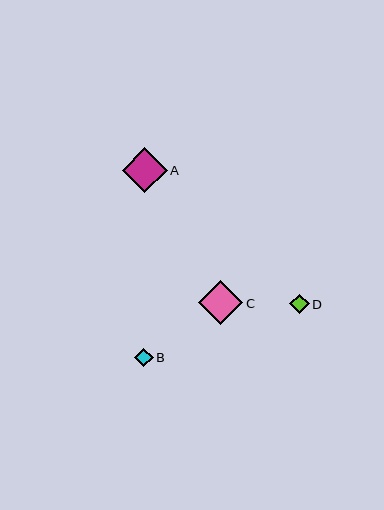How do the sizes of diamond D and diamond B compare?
Diamond D and diamond B are approximately the same size.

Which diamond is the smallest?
Diamond B is the smallest with a size of approximately 19 pixels.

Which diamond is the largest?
Diamond A is the largest with a size of approximately 45 pixels.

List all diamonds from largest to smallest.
From largest to smallest: A, C, D, B.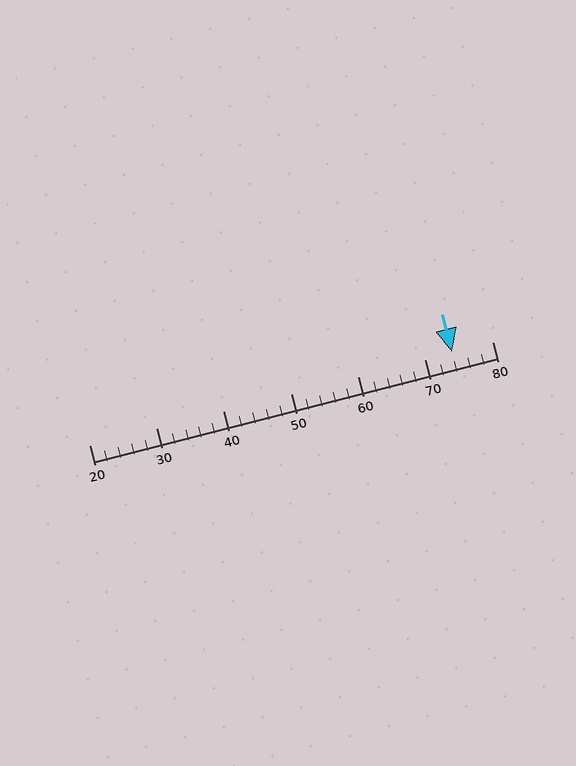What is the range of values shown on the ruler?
The ruler shows values from 20 to 80.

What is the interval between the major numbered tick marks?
The major tick marks are spaced 10 units apart.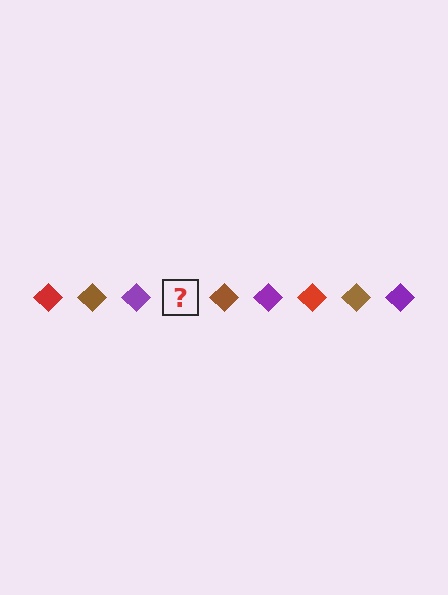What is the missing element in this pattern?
The missing element is a red diamond.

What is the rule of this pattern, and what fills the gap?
The rule is that the pattern cycles through red, brown, purple diamonds. The gap should be filled with a red diamond.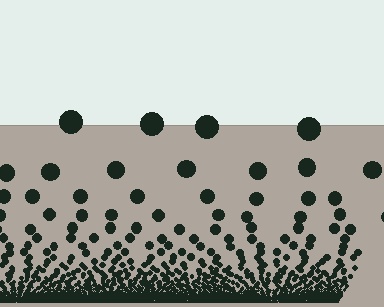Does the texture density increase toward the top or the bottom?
Density increases toward the bottom.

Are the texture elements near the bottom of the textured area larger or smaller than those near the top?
Smaller. The gradient is inverted — elements near the bottom are smaller and denser.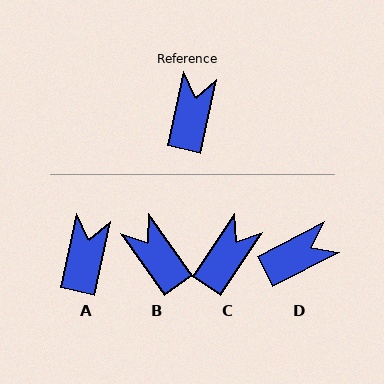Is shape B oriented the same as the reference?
No, it is off by about 47 degrees.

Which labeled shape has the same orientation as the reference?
A.